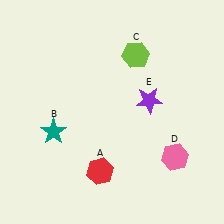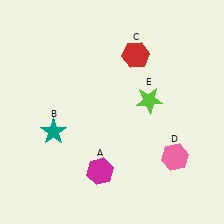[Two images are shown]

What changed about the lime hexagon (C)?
In Image 1, C is lime. In Image 2, it changed to red.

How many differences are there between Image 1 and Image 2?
There are 3 differences between the two images.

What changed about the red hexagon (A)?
In Image 1, A is red. In Image 2, it changed to magenta.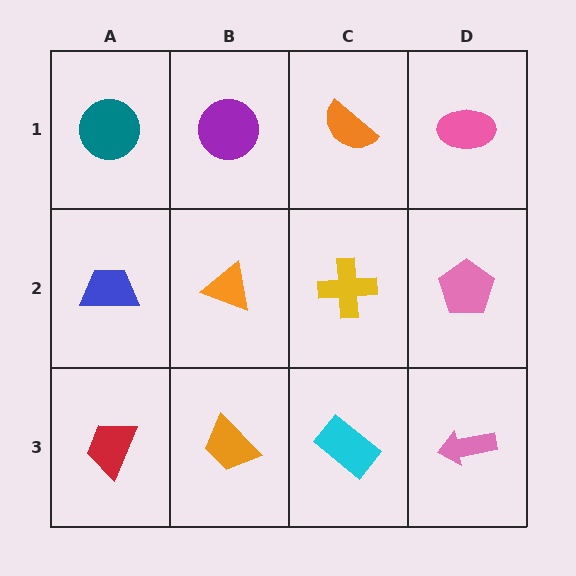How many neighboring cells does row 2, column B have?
4.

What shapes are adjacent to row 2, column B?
A purple circle (row 1, column B), an orange trapezoid (row 3, column B), a blue trapezoid (row 2, column A), a yellow cross (row 2, column C).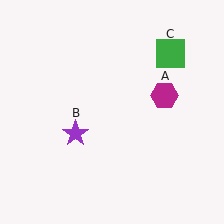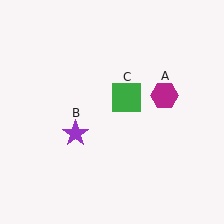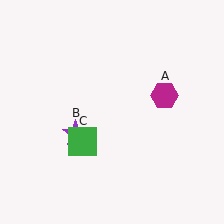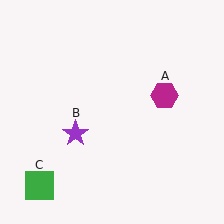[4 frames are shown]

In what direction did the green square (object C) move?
The green square (object C) moved down and to the left.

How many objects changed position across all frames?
1 object changed position: green square (object C).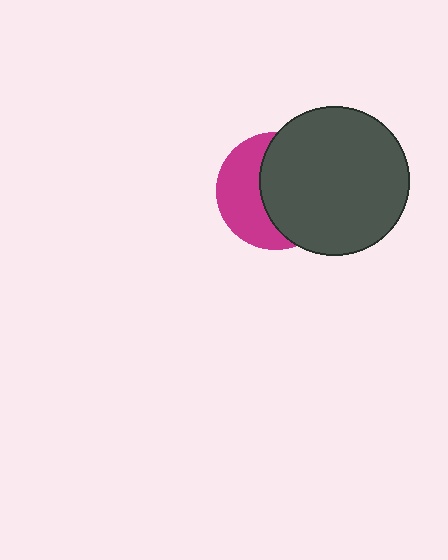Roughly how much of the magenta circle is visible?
A small part of it is visible (roughly 43%).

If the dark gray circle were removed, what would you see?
You would see the complete magenta circle.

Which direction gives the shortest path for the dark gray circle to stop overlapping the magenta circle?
Moving right gives the shortest separation.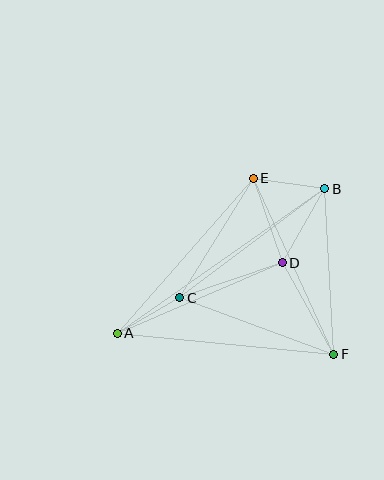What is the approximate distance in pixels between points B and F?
The distance between B and F is approximately 166 pixels.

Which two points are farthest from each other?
Points A and B are farthest from each other.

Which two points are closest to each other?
Points A and C are closest to each other.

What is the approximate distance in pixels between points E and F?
The distance between E and F is approximately 193 pixels.